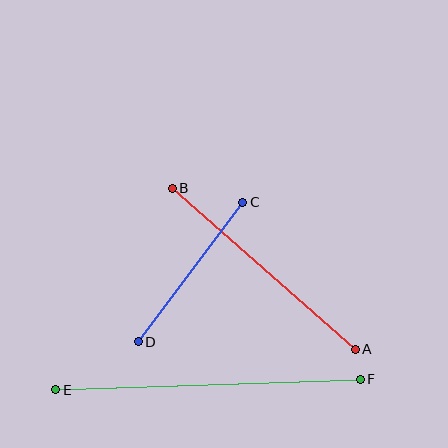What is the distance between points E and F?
The distance is approximately 305 pixels.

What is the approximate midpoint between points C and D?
The midpoint is at approximately (190, 272) pixels.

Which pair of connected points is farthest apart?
Points E and F are farthest apart.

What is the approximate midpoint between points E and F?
The midpoint is at approximately (208, 385) pixels.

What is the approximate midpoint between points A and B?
The midpoint is at approximately (264, 269) pixels.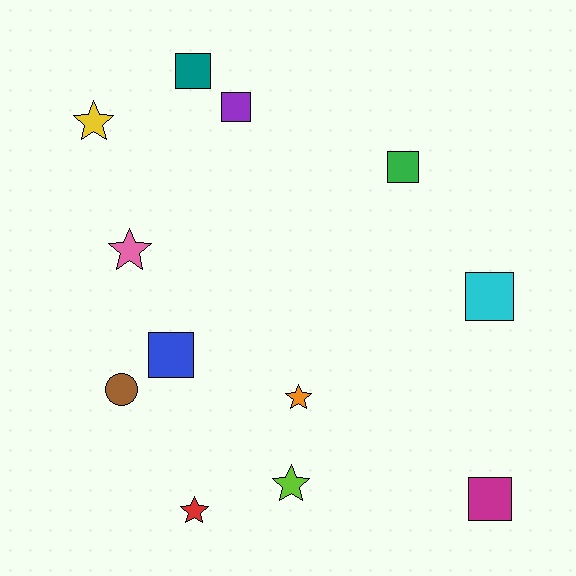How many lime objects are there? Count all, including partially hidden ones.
There is 1 lime object.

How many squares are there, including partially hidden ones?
There are 6 squares.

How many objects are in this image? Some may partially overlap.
There are 12 objects.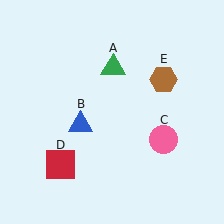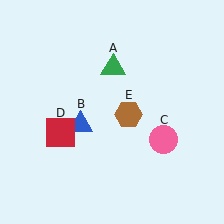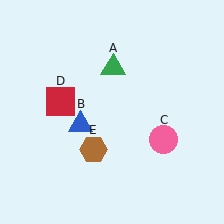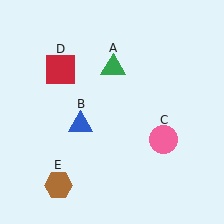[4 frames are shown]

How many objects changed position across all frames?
2 objects changed position: red square (object D), brown hexagon (object E).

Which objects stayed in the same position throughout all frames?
Green triangle (object A) and blue triangle (object B) and pink circle (object C) remained stationary.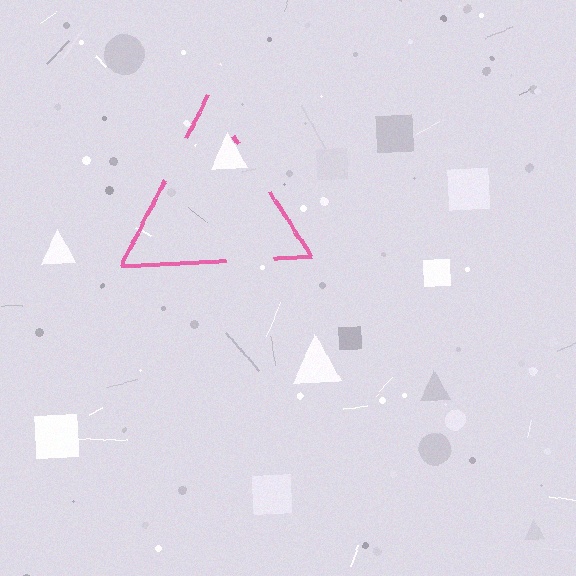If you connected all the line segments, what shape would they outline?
They would outline a triangle.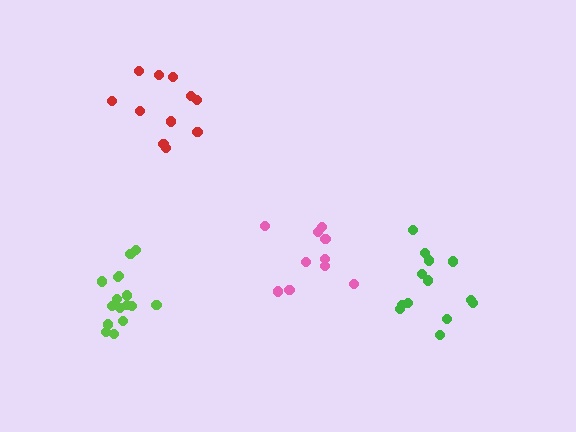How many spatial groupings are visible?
There are 4 spatial groupings.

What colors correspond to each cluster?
The clusters are colored: lime, pink, red, green.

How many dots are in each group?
Group 1: 16 dots, Group 2: 10 dots, Group 3: 11 dots, Group 4: 13 dots (50 total).